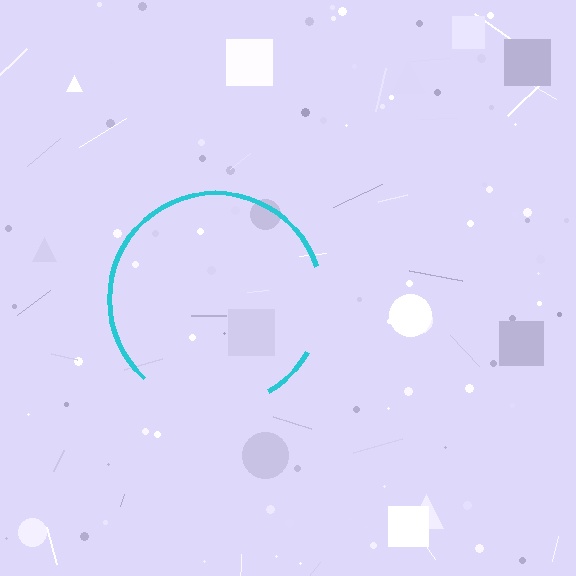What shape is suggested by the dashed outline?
The dashed outline suggests a circle.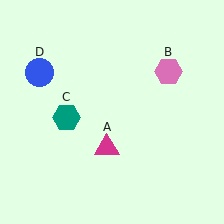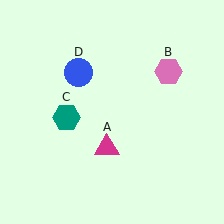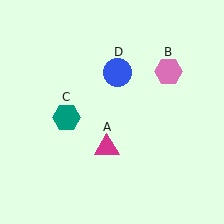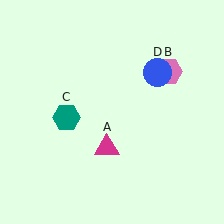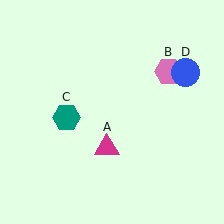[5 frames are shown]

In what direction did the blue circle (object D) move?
The blue circle (object D) moved right.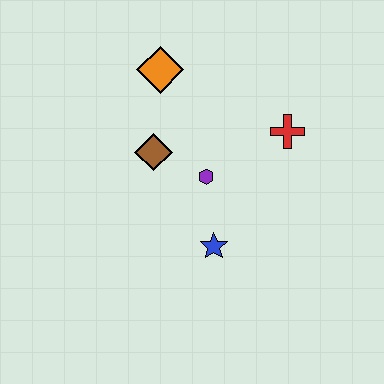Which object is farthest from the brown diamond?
The red cross is farthest from the brown diamond.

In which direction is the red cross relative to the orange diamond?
The red cross is to the right of the orange diamond.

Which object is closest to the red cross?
The purple hexagon is closest to the red cross.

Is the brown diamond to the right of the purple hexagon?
No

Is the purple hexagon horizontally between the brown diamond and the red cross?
Yes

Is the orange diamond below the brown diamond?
No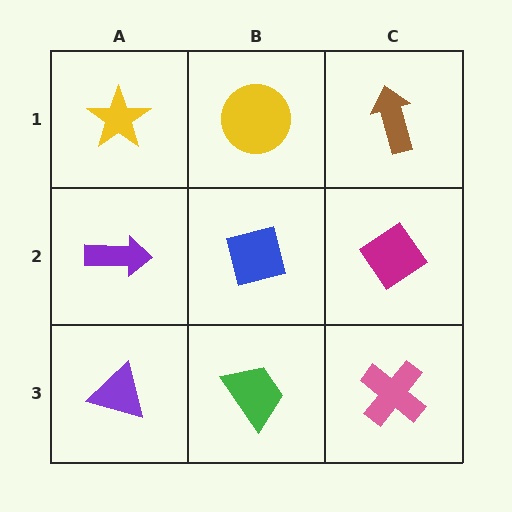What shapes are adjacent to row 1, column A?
A purple arrow (row 2, column A), a yellow circle (row 1, column B).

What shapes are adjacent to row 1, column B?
A blue square (row 2, column B), a yellow star (row 1, column A), a brown arrow (row 1, column C).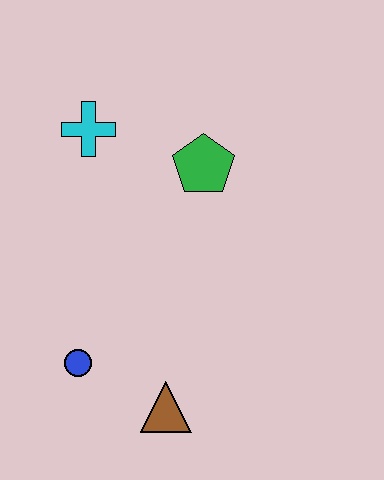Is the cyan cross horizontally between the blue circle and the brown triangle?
Yes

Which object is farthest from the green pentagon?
The brown triangle is farthest from the green pentagon.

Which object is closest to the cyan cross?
The green pentagon is closest to the cyan cross.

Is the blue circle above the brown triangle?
Yes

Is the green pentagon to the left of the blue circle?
No